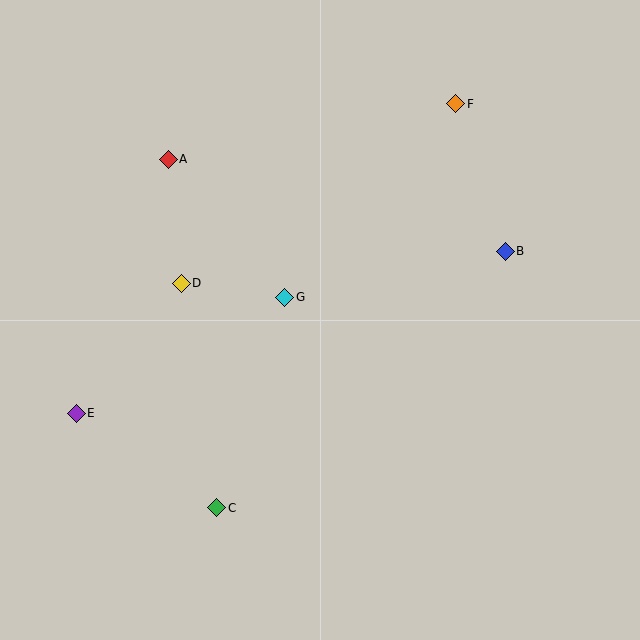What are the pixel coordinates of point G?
Point G is at (285, 297).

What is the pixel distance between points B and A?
The distance between B and A is 350 pixels.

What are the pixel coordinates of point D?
Point D is at (181, 283).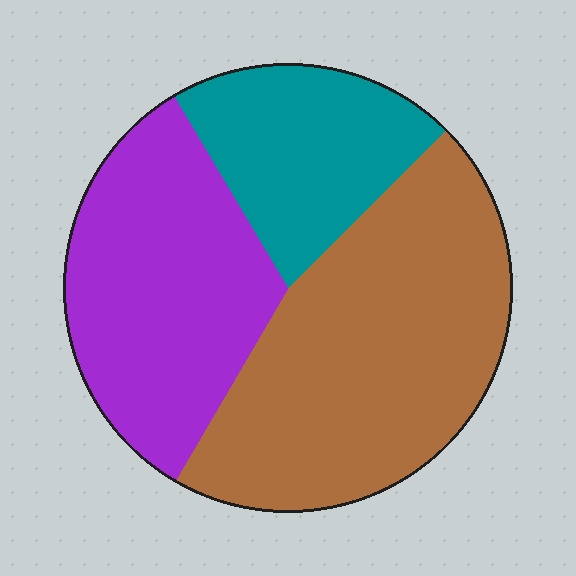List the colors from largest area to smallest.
From largest to smallest: brown, purple, teal.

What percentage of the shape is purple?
Purple covers 33% of the shape.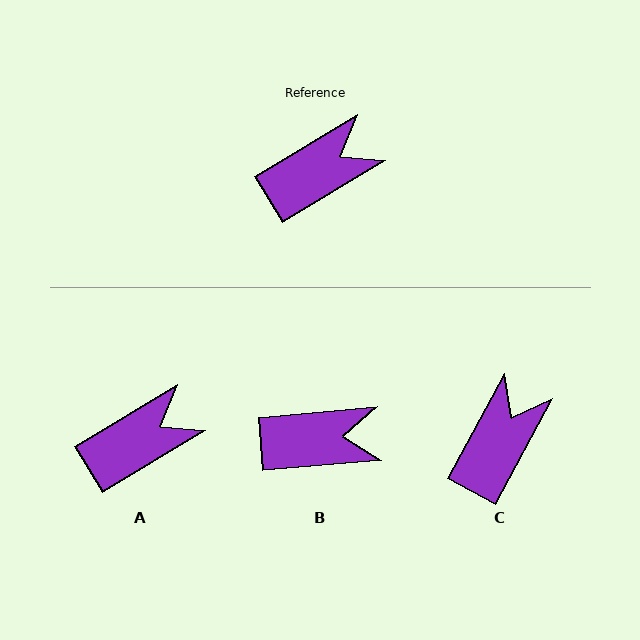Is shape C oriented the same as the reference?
No, it is off by about 30 degrees.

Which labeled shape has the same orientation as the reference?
A.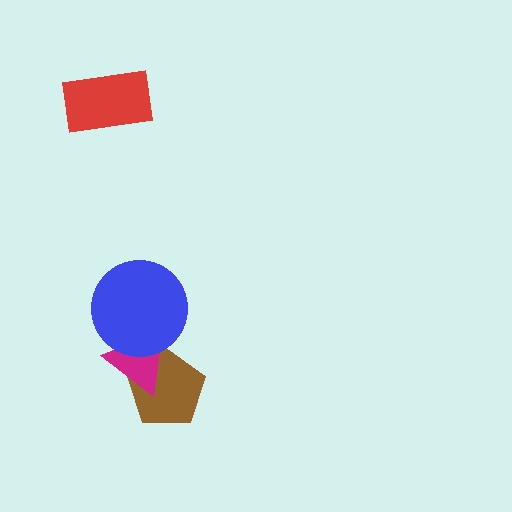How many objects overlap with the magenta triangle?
2 objects overlap with the magenta triangle.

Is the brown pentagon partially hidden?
Yes, it is partially covered by another shape.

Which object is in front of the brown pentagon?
The magenta triangle is in front of the brown pentagon.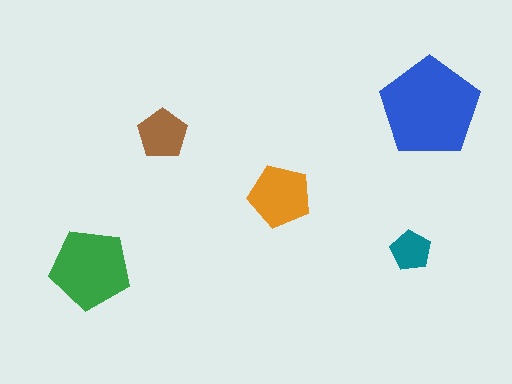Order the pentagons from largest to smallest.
the blue one, the green one, the orange one, the brown one, the teal one.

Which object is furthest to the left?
The green pentagon is leftmost.